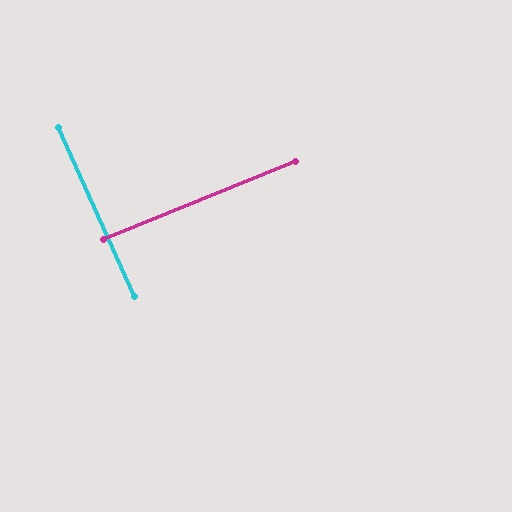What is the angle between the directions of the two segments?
Approximately 88 degrees.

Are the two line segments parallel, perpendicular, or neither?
Perpendicular — they meet at approximately 88°.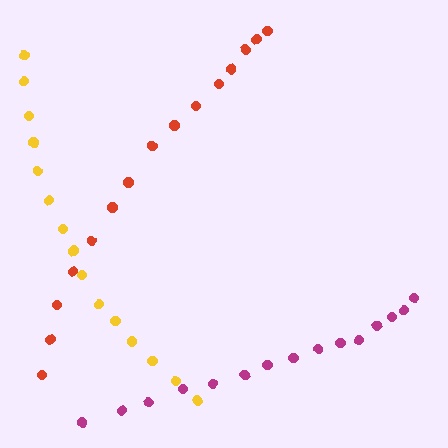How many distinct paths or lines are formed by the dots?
There are 3 distinct paths.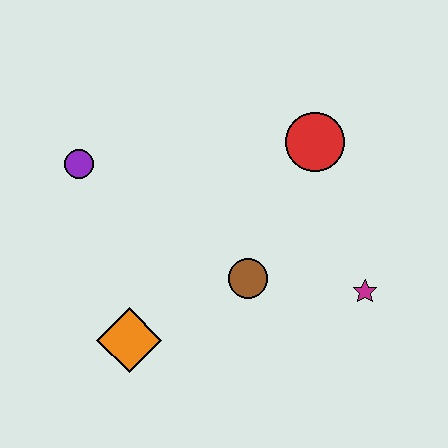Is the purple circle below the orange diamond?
No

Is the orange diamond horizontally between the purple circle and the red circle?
Yes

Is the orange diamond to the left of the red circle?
Yes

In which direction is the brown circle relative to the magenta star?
The brown circle is to the left of the magenta star.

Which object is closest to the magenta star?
The brown circle is closest to the magenta star.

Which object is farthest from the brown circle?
The purple circle is farthest from the brown circle.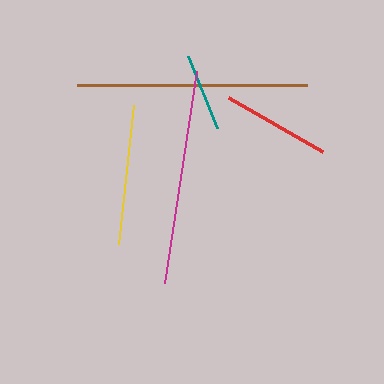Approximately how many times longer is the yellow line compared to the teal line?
The yellow line is approximately 1.8 times the length of the teal line.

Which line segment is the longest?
The brown line is the longest at approximately 230 pixels.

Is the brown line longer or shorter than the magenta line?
The brown line is longer than the magenta line.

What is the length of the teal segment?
The teal segment is approximately 78 pixels long.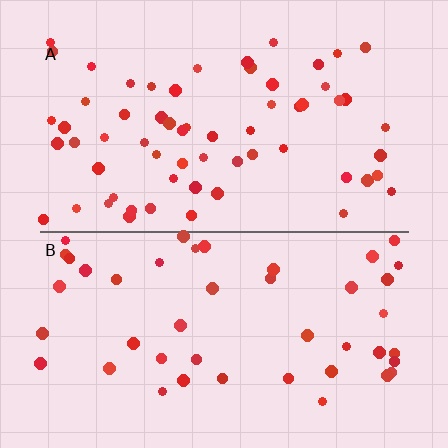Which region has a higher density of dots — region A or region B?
A (the top).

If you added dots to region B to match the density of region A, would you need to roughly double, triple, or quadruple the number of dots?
Approximately double.